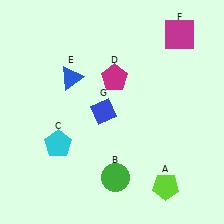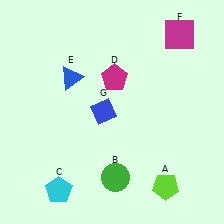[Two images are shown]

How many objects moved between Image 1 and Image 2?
1 object moved between the two images.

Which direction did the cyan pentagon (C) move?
The cyan pentagon (C) moved down.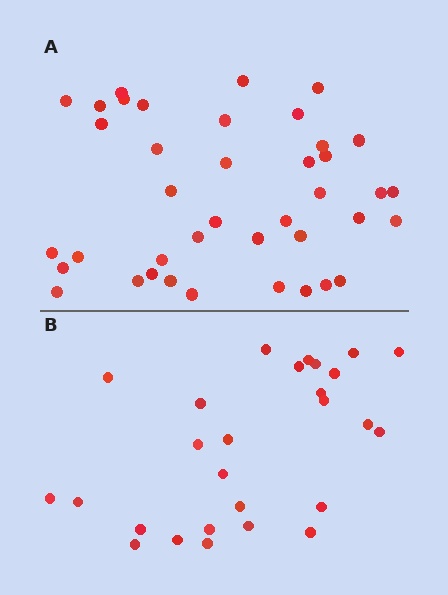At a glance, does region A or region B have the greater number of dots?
Region A (the top region) has more dots.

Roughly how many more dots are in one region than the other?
Region A has approximately 15 more dots than region B.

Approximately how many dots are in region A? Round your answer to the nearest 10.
About 40 dots.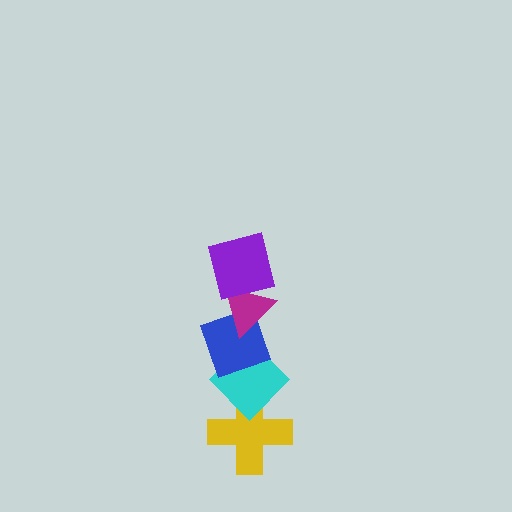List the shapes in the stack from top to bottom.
From top to bottom: the purple square, the magenta triangle, the blue diamond, the cyan diamond, the yellow cross.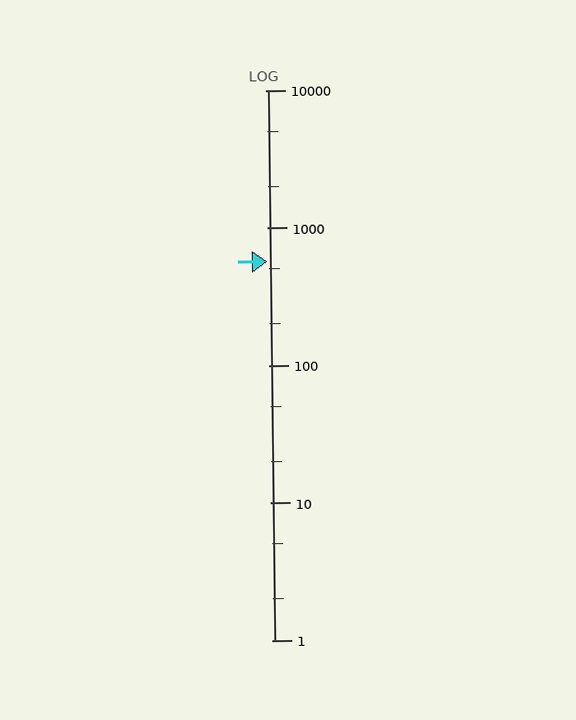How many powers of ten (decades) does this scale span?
The scale spans 4 decades, from 1 to 10000.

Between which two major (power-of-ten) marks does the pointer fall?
The pointer is between 100 and 1000.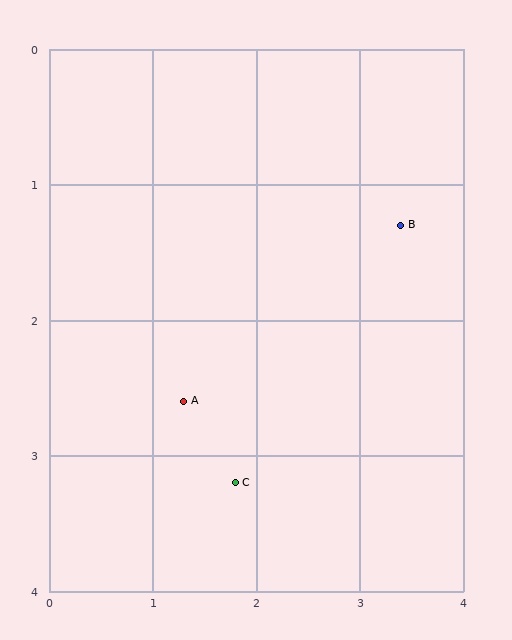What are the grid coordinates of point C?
Point C is at approximately (1.8, 3.2).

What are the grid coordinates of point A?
Point A is at approximately (1.3, 2.6).